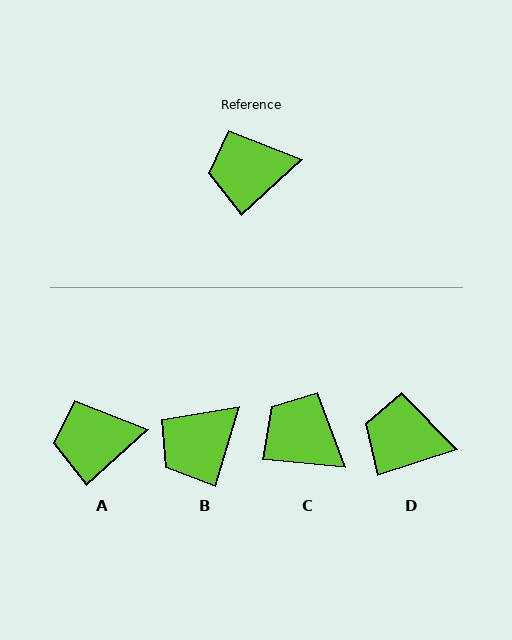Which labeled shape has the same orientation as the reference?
A.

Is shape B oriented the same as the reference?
No, it is off by about 31 degrees.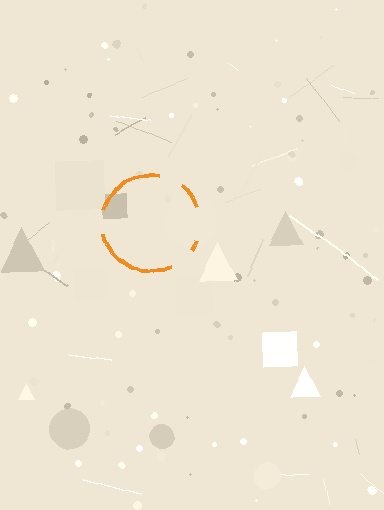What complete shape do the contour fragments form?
The contour fragments form a circle.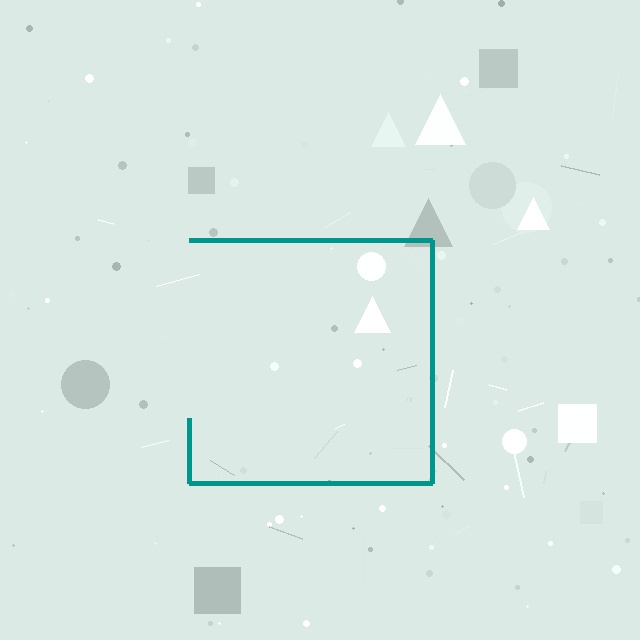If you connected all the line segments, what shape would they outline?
They would outline a square.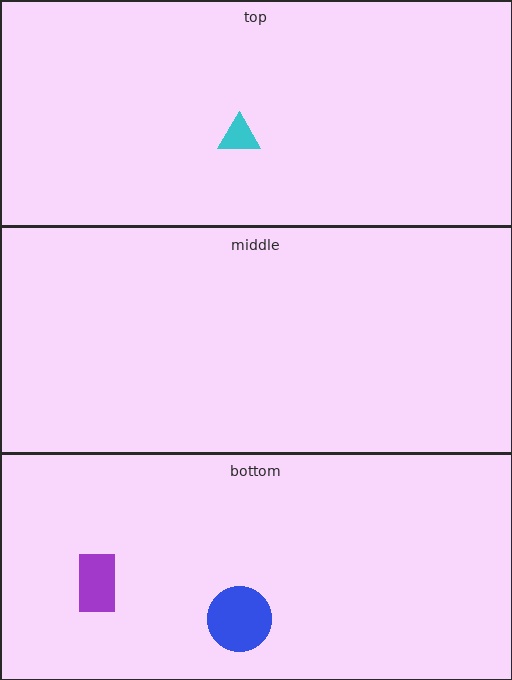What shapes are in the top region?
The cyan triangle.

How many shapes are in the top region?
1.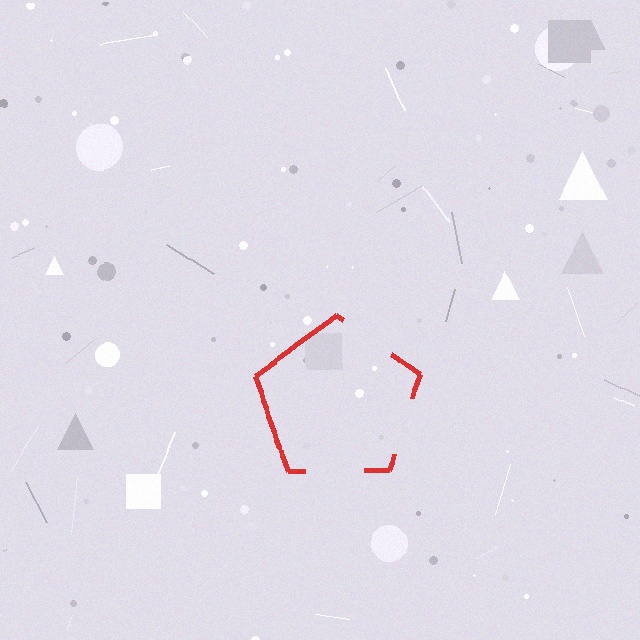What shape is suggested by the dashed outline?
The dashed outline suggests a pentagon.